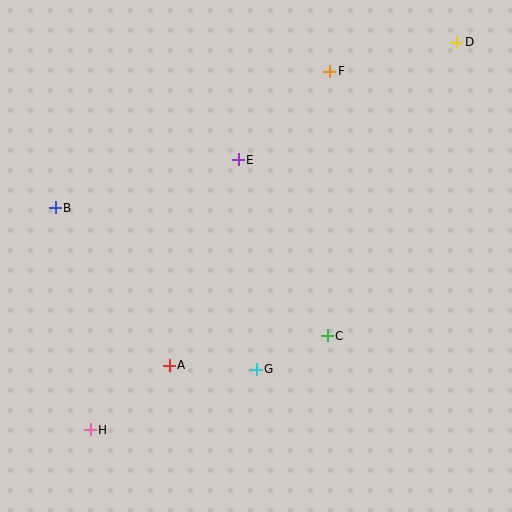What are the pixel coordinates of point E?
Point E is at (238, 160).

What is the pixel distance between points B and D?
The distance between B and D is 434 pixels.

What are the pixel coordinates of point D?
Point D is at (457, 42).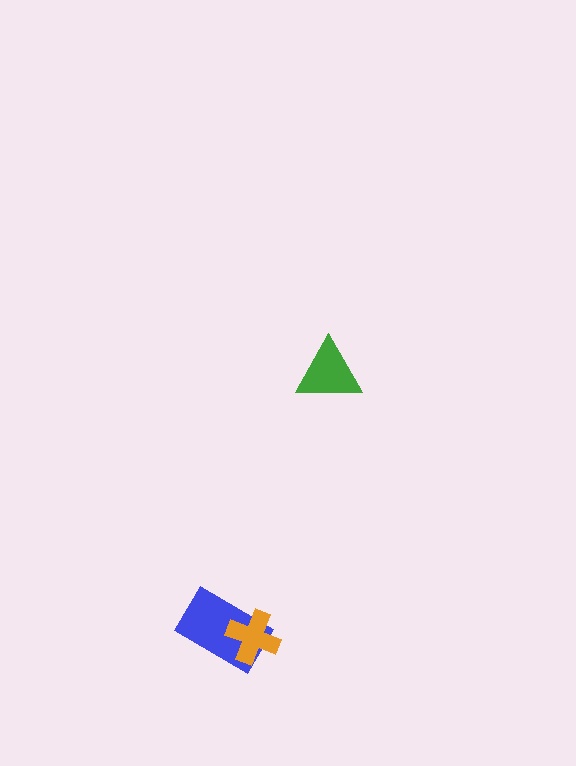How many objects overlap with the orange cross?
1 object overlaps with the orange cross.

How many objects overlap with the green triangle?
0 objects overlap with the green triangle.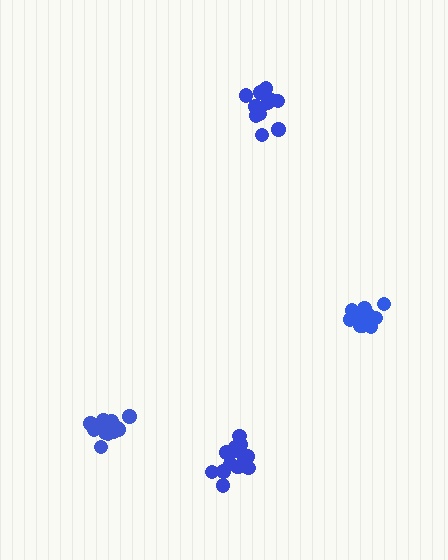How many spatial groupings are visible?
There are 4 spatial groupings.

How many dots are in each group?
Group 1: 12 dots, Group 2: 14 dots, Group 3: 13 dots, Group 4: 14 dots (53 total).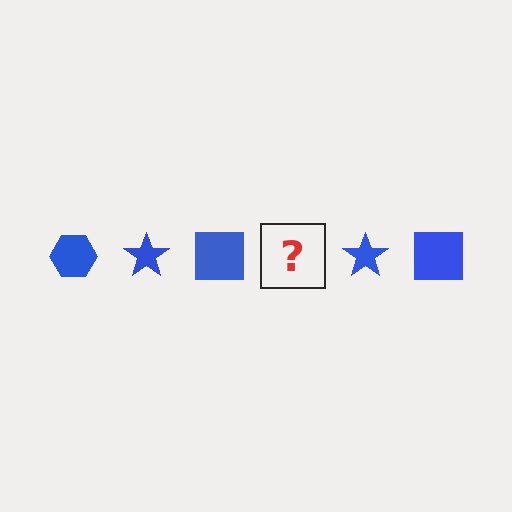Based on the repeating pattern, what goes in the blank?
The blank should be a blue hexagon.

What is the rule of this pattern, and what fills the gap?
The rule is that the pattern cycles through hexagon, star, square shapes in blue. The gap should be filled with a blue hexagon.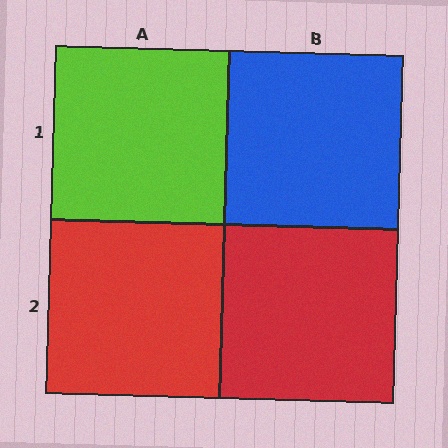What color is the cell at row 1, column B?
Blue.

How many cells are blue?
1 cell is blue.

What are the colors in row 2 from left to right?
Red, red.